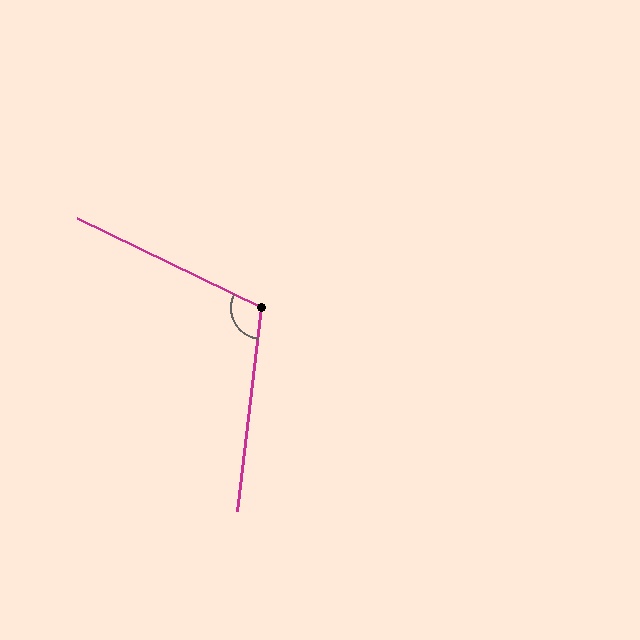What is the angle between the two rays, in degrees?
Approximately 109 degrees.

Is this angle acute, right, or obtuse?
It is obtuse.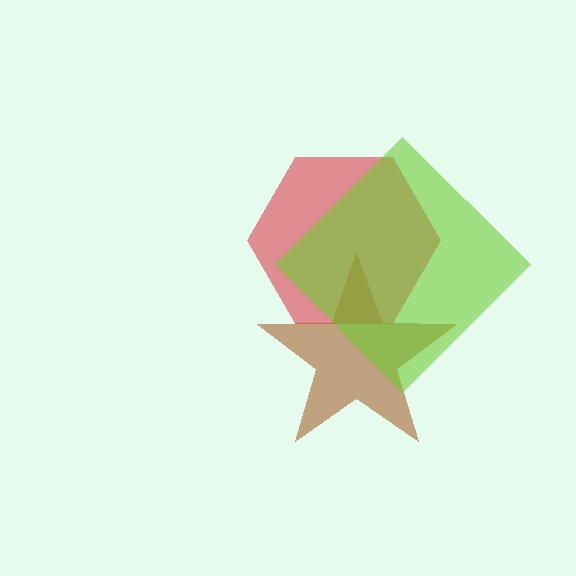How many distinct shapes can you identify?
There are 3 distinct shapes: a brown star, a red hexagon, a lime diamond.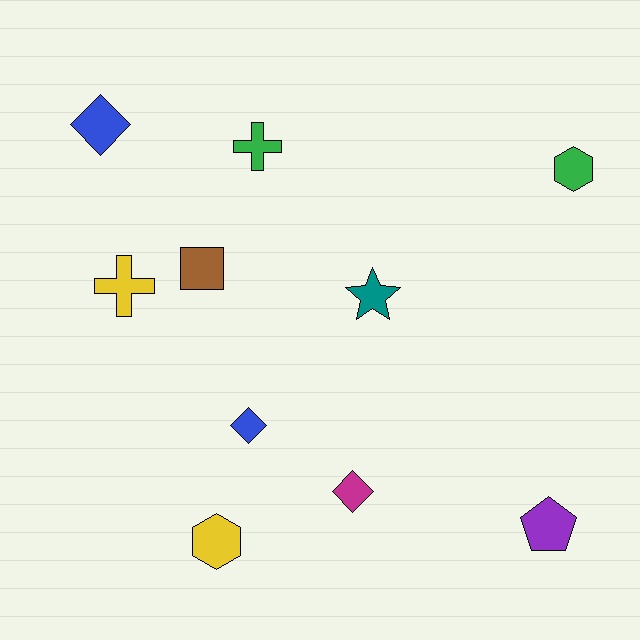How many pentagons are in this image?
There is 1 pentagon.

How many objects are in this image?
There are 10 objects.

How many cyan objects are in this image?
There are no cyan objects.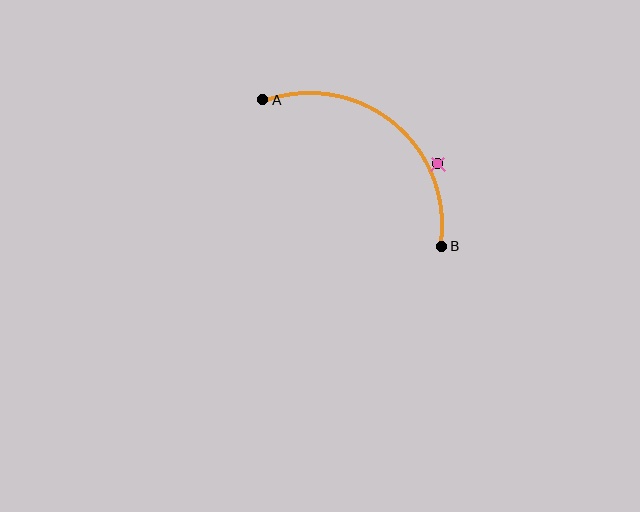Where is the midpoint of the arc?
The arc midpoint is the point on the curve farthest from the straight line joining A and B. It sits above and to the right of that line.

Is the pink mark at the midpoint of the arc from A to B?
No — the pink mark does not lie on the arc at all. It sits slightly outside the curve.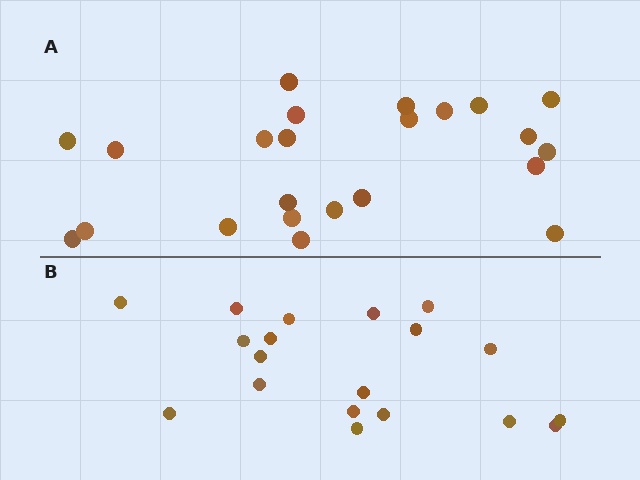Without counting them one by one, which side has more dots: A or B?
Region A (the top region) has more dots.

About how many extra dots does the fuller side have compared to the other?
Region A has about 4 more dots than region B.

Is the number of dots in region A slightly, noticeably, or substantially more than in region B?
Region A has only slightly more — the two regions are fairly close. The ratio is roughly 1.2 to 1.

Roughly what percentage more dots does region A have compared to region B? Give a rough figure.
About 20% more.